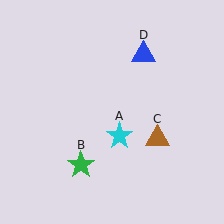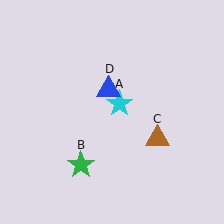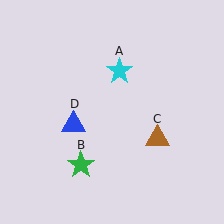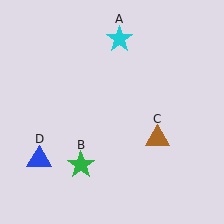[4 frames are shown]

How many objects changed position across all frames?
2 objects changed position: cyan star (object A), blue triangle (object D).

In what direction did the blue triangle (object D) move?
The blue triangle (object D) moved down and to the left.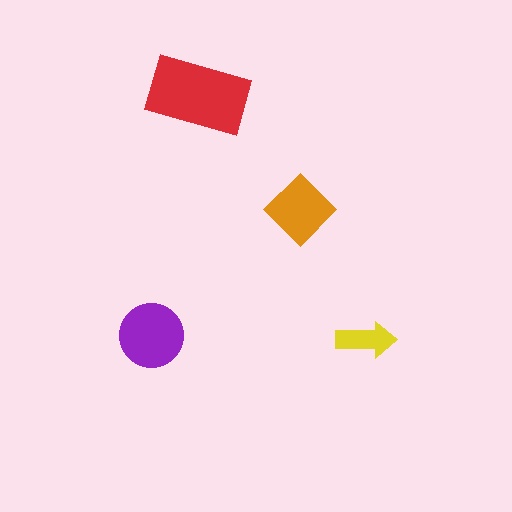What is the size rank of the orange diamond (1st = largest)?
3rd.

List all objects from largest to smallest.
The red rectangle, the purple circle, the orange diamond, the yellow arrow.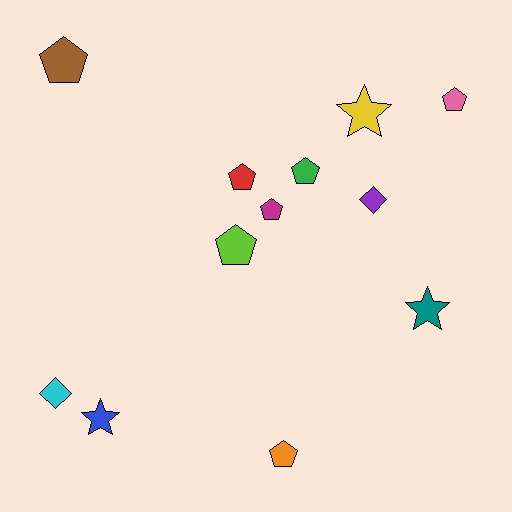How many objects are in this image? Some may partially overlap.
There are 12 objects.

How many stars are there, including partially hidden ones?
There are 3 stars.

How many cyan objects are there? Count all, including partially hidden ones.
There is 1 cyan object.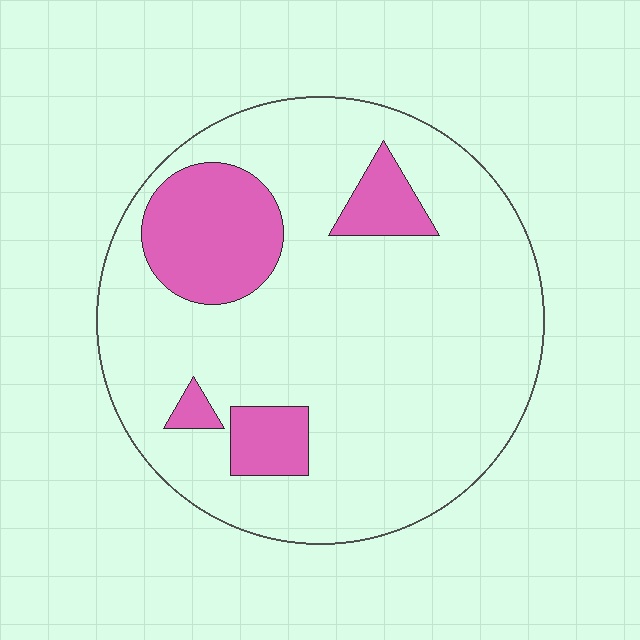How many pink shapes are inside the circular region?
4.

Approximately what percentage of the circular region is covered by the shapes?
Approximately 20%.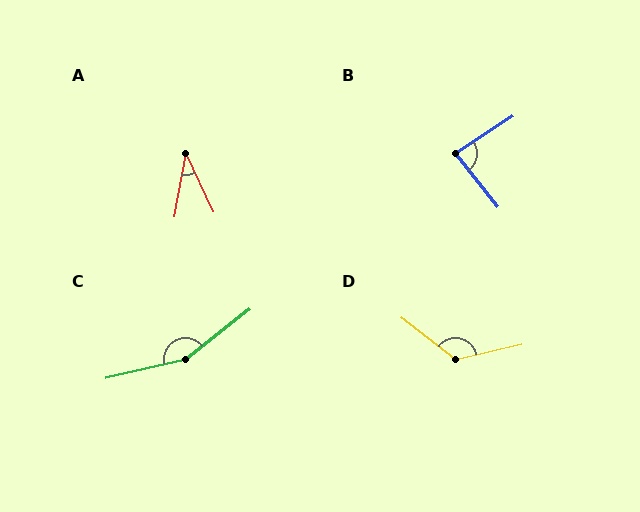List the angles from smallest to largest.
A (35°), B (85°), D (129°), C (155°).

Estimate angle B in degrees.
Approximately 85 degrees.